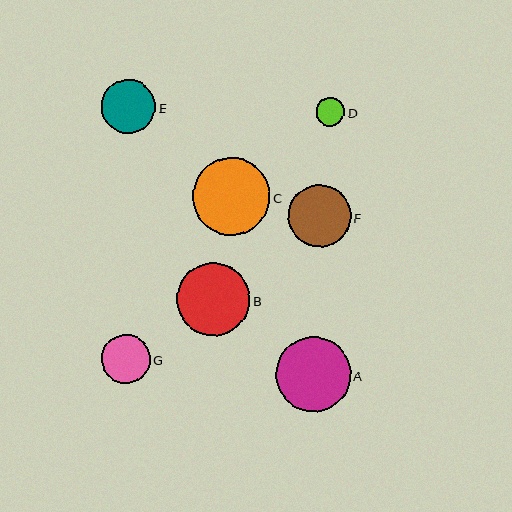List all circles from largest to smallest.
From largest to smallest: C, A, B, F, E, G, D.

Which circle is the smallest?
Circle D is the smallest with a size of approximately 29 pixels.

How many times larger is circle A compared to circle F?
Circle A is approximately 1.2 times the size of circle F.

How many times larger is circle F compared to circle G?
Circle F is approximately 1.3 times the size of circle G.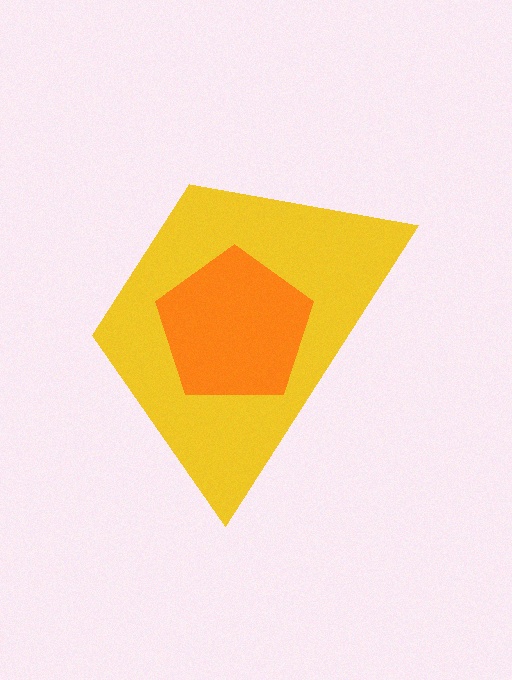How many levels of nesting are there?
2.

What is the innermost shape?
The orange pentagon.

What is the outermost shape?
The yellow trapezoid.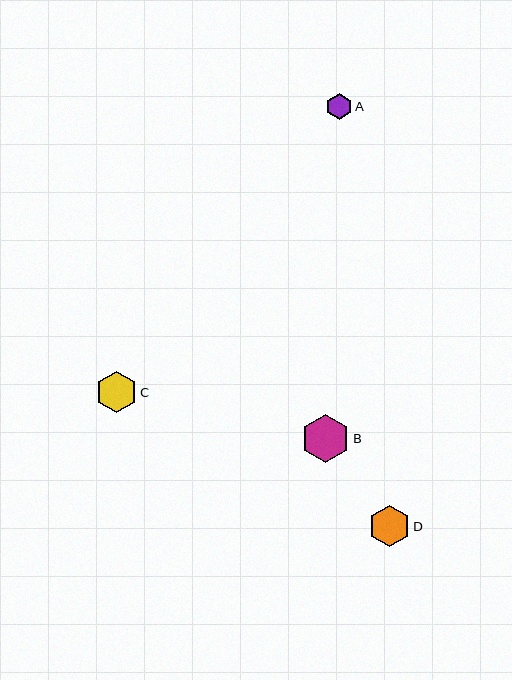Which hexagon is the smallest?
Hexagon A is the smallest with a size of approximately 26 pixels.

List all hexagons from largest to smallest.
From largest to smallest: B, D, C, A.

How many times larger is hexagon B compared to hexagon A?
Hexagon B is approximately 1.9 times the size of hexagon A.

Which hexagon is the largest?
Hexagon B is the largest with a size of approximately 49 pixels.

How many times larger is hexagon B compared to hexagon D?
Hexagon B is approximately 1.2 times the size of hexagon D.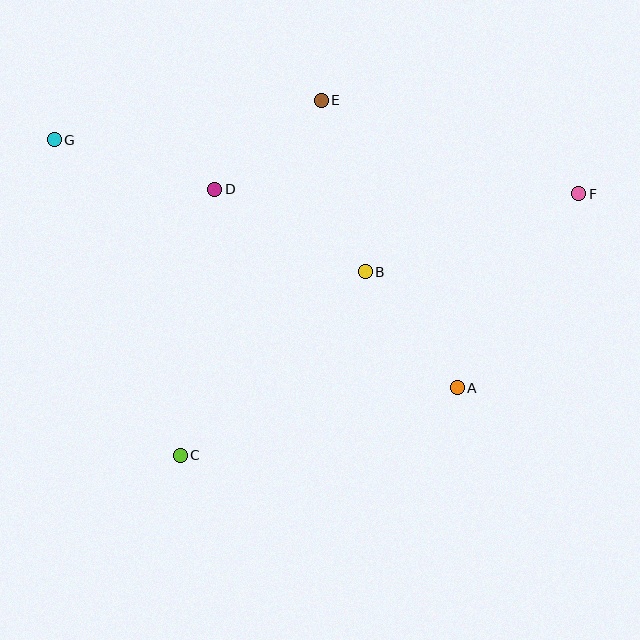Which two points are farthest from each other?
Points F and G are farthest from each other.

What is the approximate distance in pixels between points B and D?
The distance between B and D is approximately 171 pixels.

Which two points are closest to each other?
Points D and E are closest to each other.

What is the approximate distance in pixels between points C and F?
The distance between C and F is approximately 477 pixels.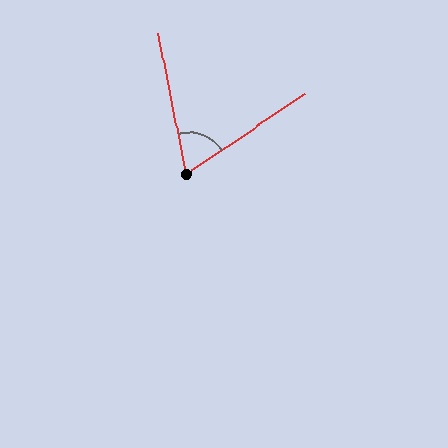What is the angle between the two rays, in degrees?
Approximately 67 degrees.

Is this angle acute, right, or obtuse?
It is acute.